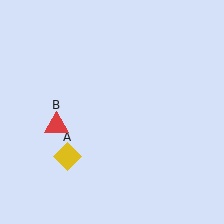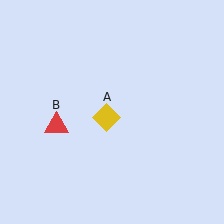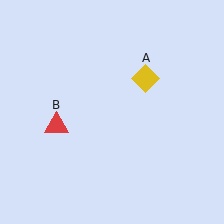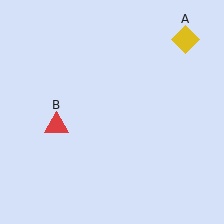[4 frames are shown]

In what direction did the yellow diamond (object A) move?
The yellow diamond (object A) moved up and to the right.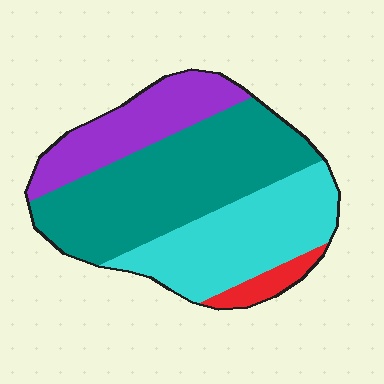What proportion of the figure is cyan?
Cyan takes up between a quarter and a half of the figure.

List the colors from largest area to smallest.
From largest to smallest: teal, cyan, purple, red.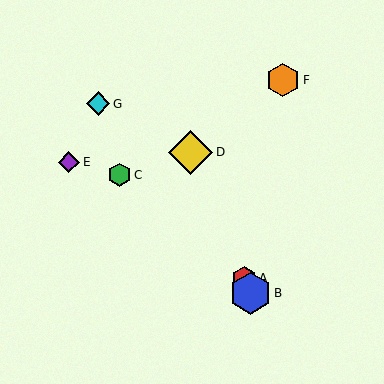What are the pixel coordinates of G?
Object G is at (98, 104).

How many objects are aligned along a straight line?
3 objects (A, B, D) are aligned along a straight line.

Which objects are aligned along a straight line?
Objects A, B, D are aligned along a straight line.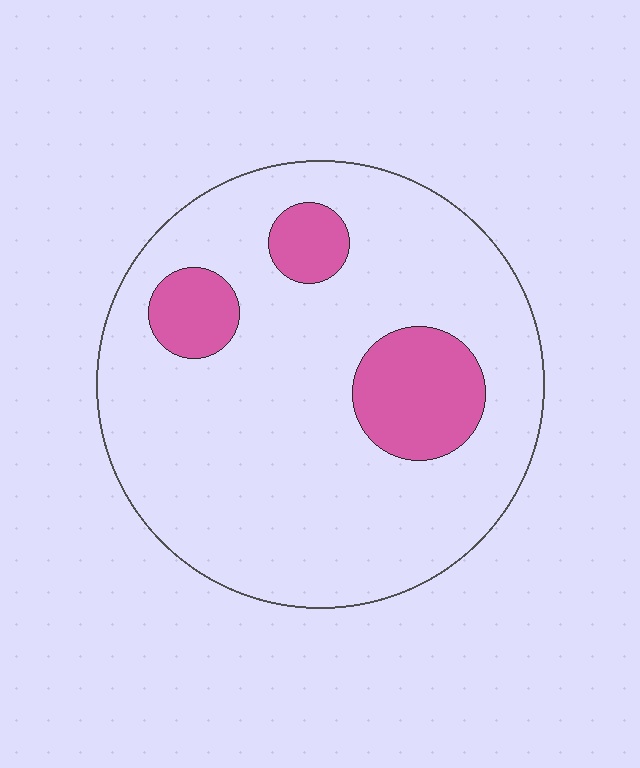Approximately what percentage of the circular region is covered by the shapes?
Approximately 15%.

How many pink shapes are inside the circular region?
3.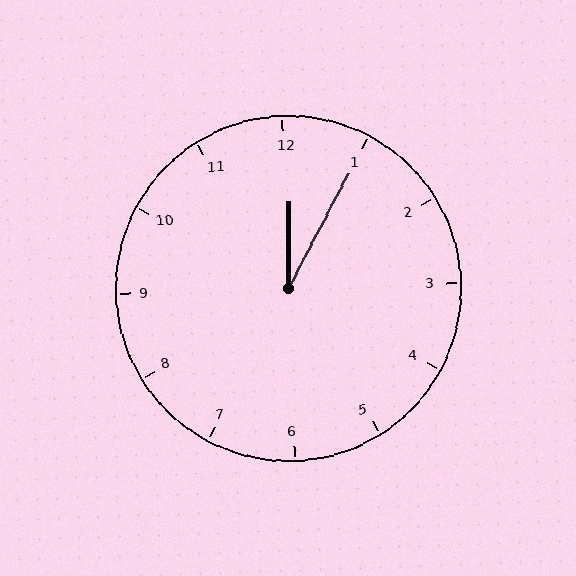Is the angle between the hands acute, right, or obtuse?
It is acute.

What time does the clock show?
12:05.